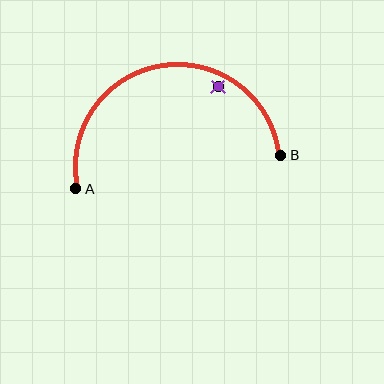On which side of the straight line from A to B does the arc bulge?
The arc bulges above the straight line connecting A and B.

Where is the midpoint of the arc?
The arc midpoint is the point on the curve farthest from the straight line joining A and B. It sits above that line.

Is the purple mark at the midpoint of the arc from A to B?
No — the purple mark does not lie on the arc at all. It sits slightly inside the curve.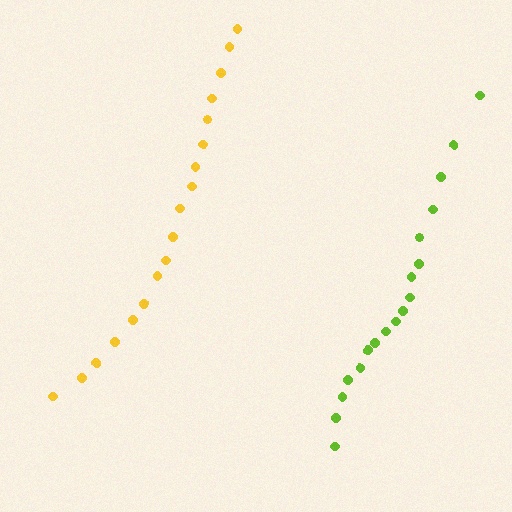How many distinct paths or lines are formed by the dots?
There are 2 distinct paths.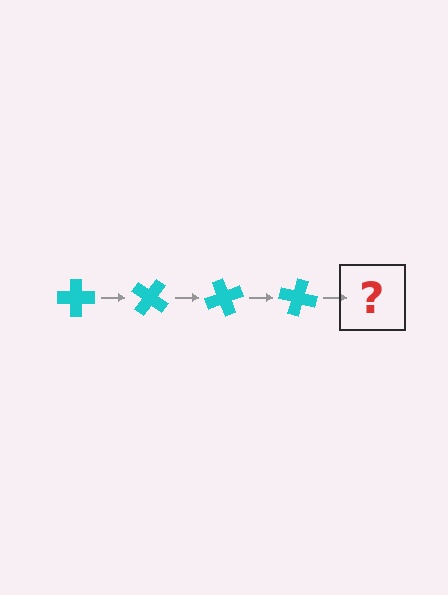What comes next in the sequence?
The next element should be a cyan cross rotated 140 degrees.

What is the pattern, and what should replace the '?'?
The pattern is that the cross rotates 35 degrees each step. The '?' should be a cyan cross rotated 140 degrees.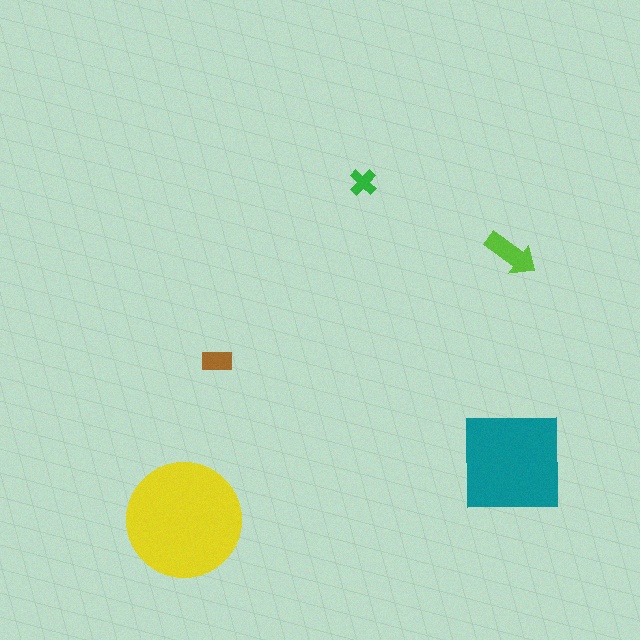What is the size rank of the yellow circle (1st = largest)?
1st.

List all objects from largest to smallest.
The yellow circle, the teal square, the lime arrow, the brown rectangle, the green cross.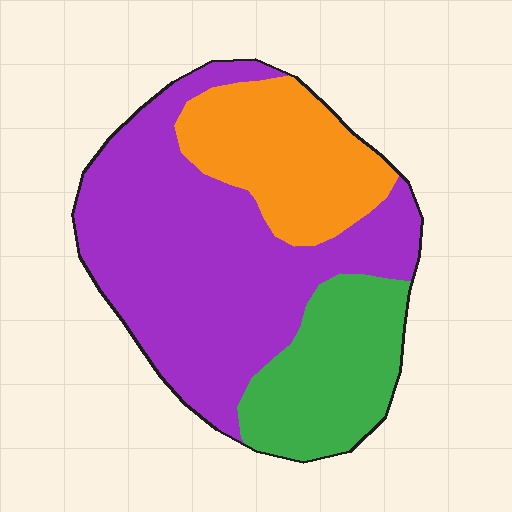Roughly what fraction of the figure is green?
Green covers about 20% of the figure.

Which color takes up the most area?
Purple, at roughly 55%.